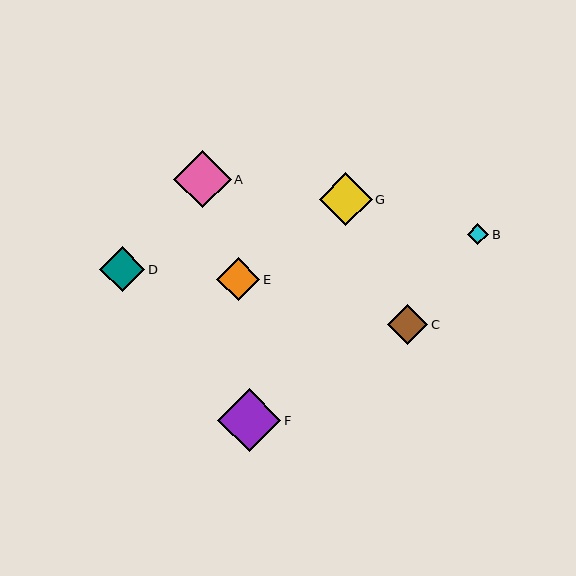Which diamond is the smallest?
Diamond B is the smallest with a size of approximately 21 pixels.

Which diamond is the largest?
Diamond F is the largest with a size of approximately 63 pixels.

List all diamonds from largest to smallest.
From largest to smallest: F, A, G, D, E, C, B.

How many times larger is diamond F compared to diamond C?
Diamond F is approximately 1.6 times the size of diamond C.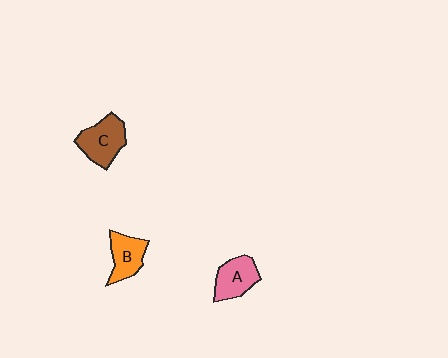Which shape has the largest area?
Shape C (brown).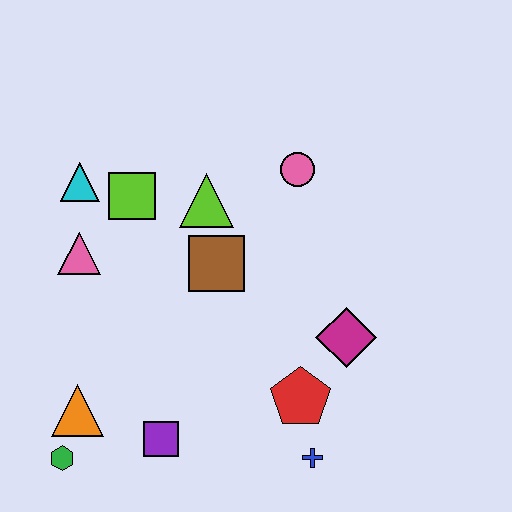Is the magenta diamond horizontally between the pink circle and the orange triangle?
No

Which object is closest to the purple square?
The orange triangle is closest to the purple square.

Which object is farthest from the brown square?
The green hexagon is farthest from the brown square.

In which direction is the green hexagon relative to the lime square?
The green hexagon is below the lime square.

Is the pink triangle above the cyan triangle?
No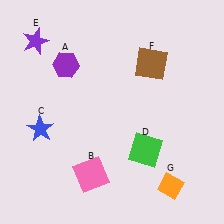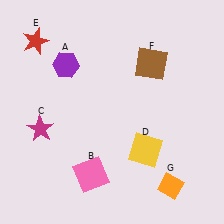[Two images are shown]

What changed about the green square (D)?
In Image 1, D is green. In Image 2, it changed to yellow.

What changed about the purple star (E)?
In Image 1, E is purple. In Image 2, it changed to red.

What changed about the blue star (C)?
In Image 1, C is blue. In Image 2, it changed to magenta.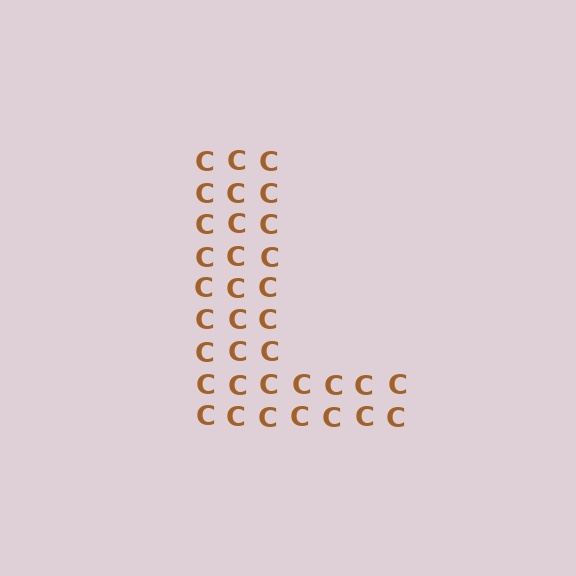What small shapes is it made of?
It is made of small letter C's.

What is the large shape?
The large shape is the letter L.